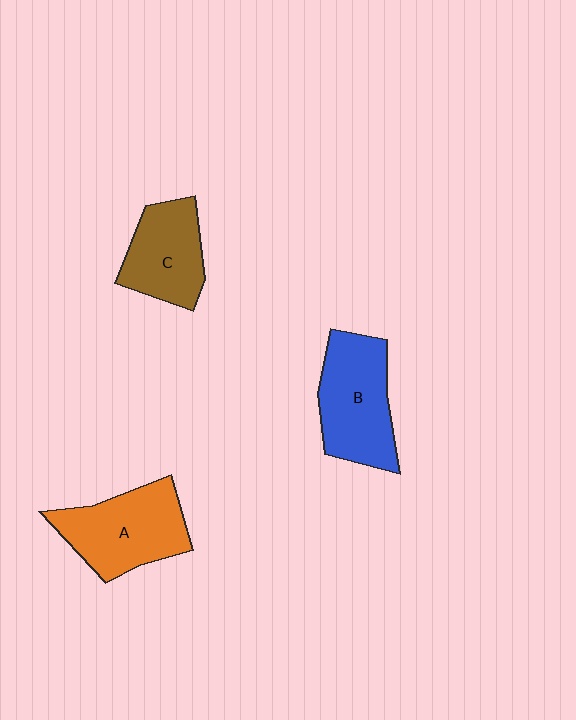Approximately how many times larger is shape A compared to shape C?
Approximately 1.2 times.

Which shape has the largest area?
Shape B (blue).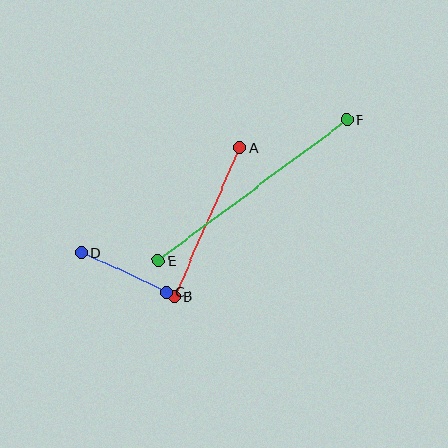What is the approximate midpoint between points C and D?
The midpoint is at approximately (124, 272) pixels.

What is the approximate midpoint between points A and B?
The midpoint is at approximately (207, 222) pixels.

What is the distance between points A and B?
The distance is approximately 163 pixels.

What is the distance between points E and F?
The distance is approximately 235 pixels.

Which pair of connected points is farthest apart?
Points E and F are farthest apart.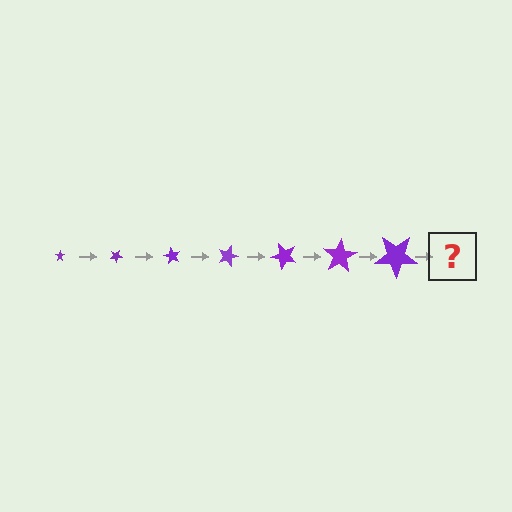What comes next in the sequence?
The next element should be a star, larger than the previous one and rotated 210 degrees from the start.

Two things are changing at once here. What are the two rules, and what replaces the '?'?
The two rules are that the star grows larger each step and it rotates 30 degrees each step. The '?' should be a star, larger than the previous one and rotated 210 degrees from the start.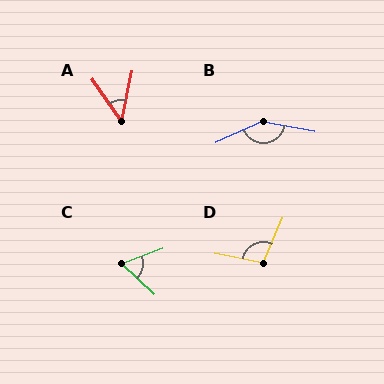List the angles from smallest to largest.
A (47°), C (64°), D (102°), B (146°).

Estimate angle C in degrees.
Approximately 64 degrees.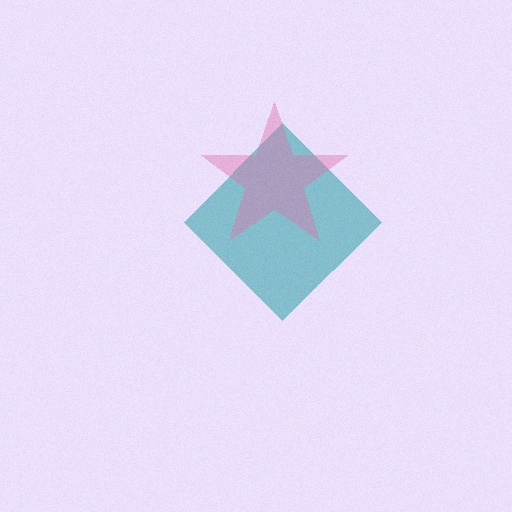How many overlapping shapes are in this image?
There are 2 overlapping shapes in the image.